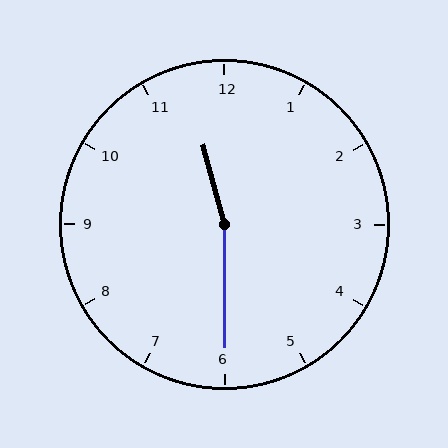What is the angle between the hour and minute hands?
Approximately 165 degrees.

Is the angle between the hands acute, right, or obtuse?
It is obtuse.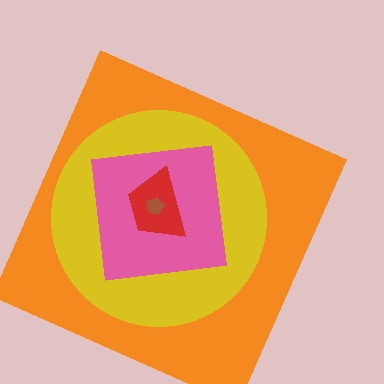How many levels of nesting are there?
5.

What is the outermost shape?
The orange square.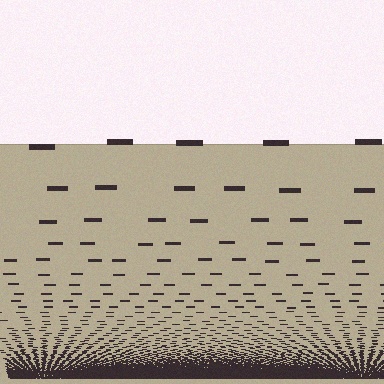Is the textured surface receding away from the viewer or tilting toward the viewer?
The surface appears to tilt toward the viewer. Texture elements get larger and sparser toward the top.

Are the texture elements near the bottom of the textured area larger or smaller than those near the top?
Smaller. The gradient is inverted — elements near the bottom are smaller and denser.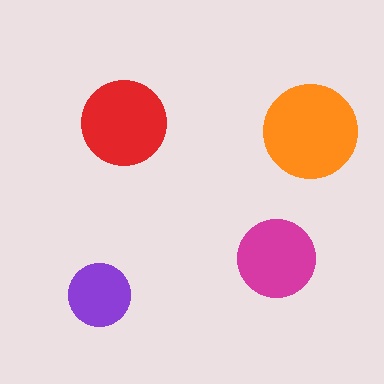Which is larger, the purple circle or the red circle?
The red one.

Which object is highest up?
The red circle is topmost.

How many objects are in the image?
There are 4 objects in the image.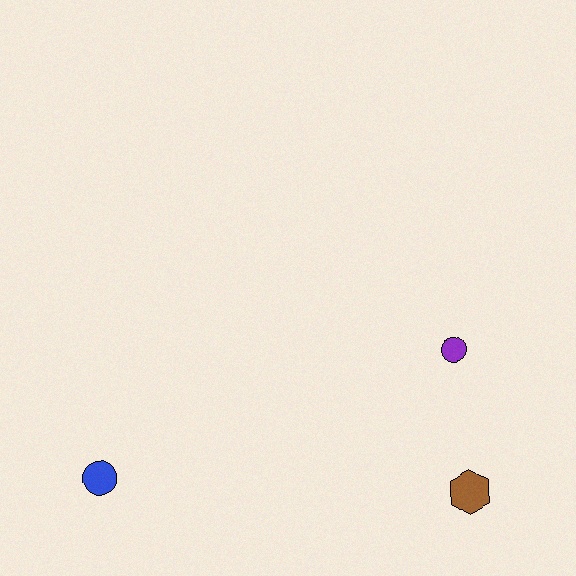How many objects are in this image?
There are 3 objects.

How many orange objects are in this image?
There are no orange objects.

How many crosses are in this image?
There are no crosses.